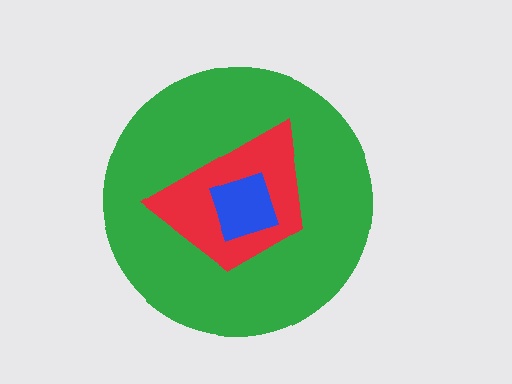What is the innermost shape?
The blue square.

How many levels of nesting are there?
3.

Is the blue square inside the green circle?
Yes.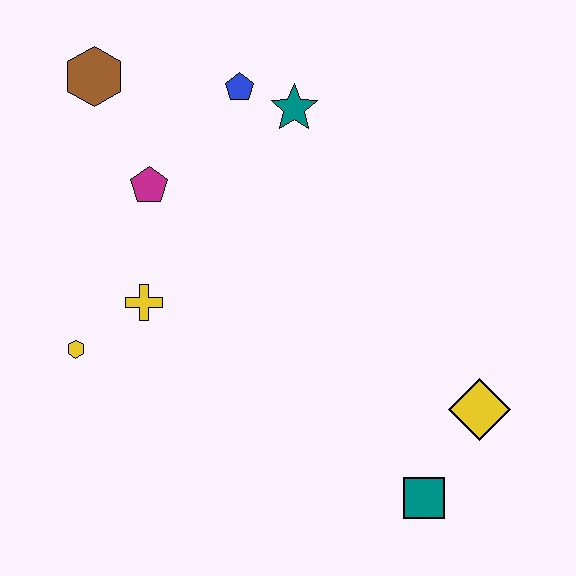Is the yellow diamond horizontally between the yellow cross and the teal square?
No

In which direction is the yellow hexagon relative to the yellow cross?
The yellow hexagon is to the left of the yellow cross.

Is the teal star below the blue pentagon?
Yes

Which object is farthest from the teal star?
The teal square is farthest from the teal star.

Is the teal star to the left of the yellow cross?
No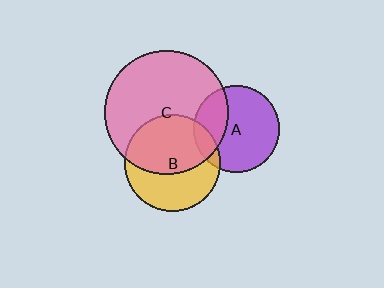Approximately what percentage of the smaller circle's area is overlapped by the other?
Approximately 30%.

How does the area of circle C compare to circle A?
Approximately 2.1 times.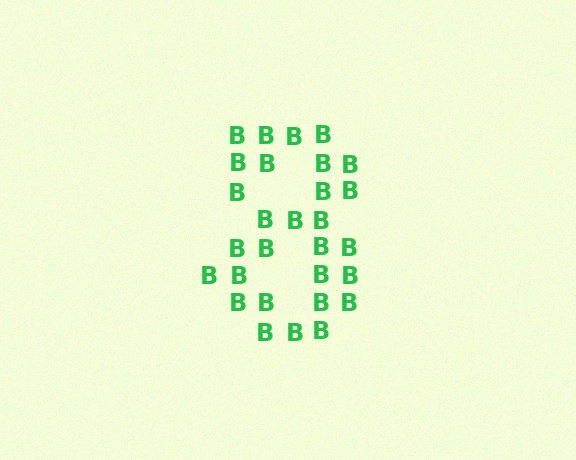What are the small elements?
The small elements are letter B's.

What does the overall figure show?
The overall figure shows the digit 8.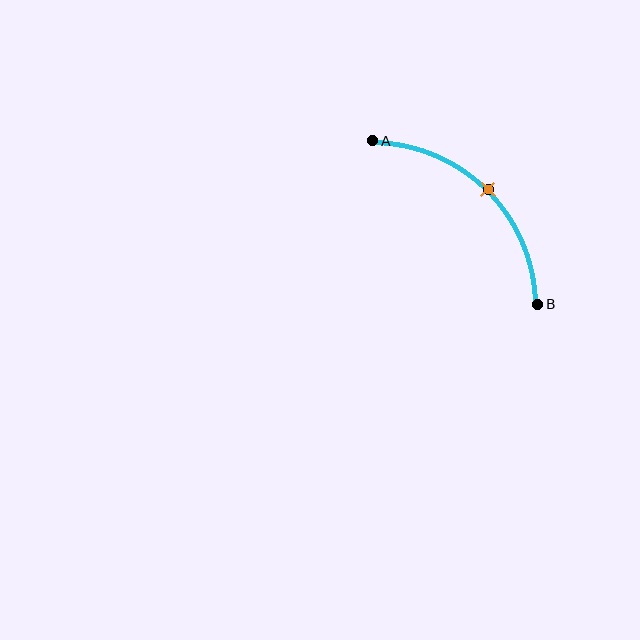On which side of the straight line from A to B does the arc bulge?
The arc bulges above and to the right of the straight line connecting A and B.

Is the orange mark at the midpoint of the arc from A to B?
Yes. The orange mark lies on the arc at equal arc-length from both A and B — it is the arc midpoint.